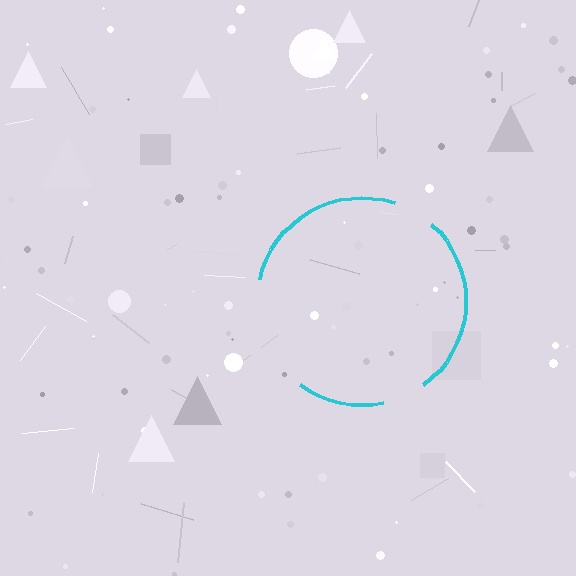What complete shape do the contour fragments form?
The contour fragments form a circle.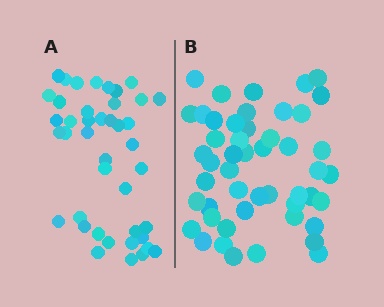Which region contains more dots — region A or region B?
Region B (the right region) has more dots.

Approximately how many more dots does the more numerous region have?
Region B has roughly 8 or so more dots than region A.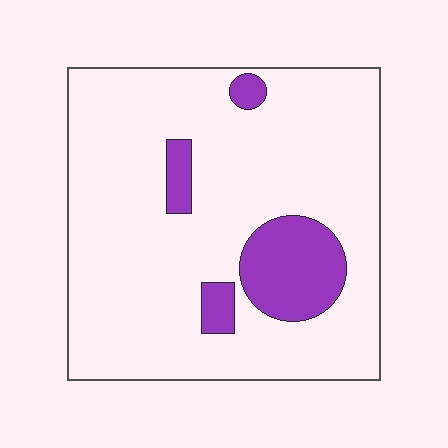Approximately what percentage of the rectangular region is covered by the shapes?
Approximately 15%.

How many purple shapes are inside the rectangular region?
4.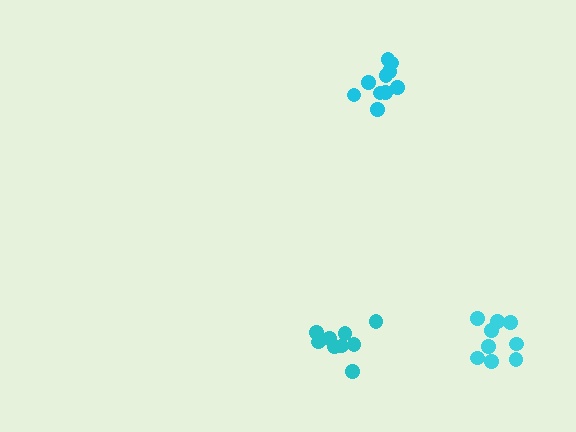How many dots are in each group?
Group 1: 10 dots, Group 2: 11 dots, Group 3: 9 dots (30 total).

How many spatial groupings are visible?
There are 3 spatial groupings.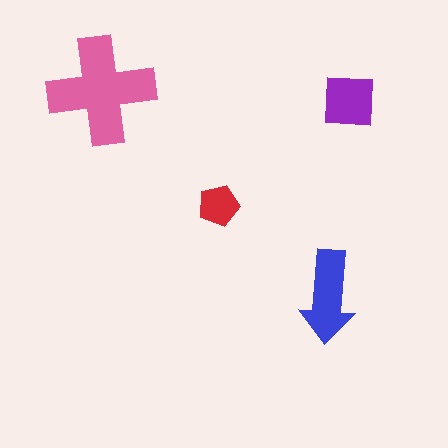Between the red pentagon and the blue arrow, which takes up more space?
The blue arrow.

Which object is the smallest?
The red pentagon.